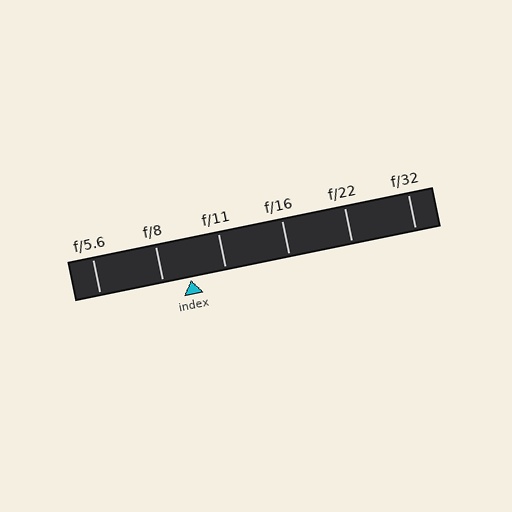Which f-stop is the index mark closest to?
The index mark is closest to f/8.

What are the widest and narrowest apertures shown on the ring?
The widest aperture shown is f/5.6 and the narrowest is f/32.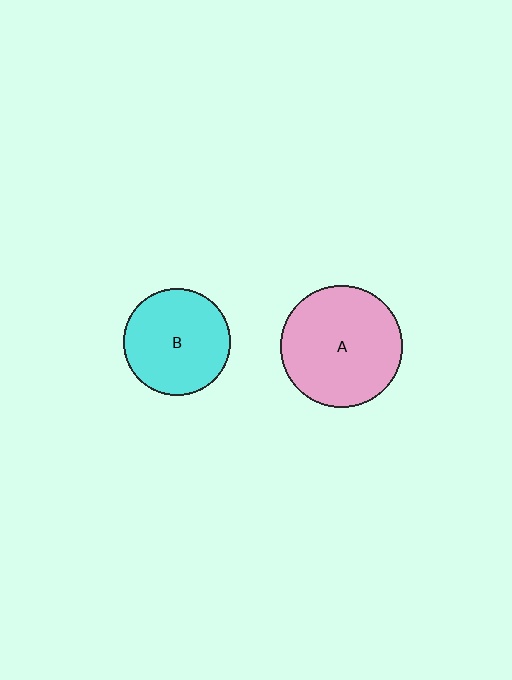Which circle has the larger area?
Circle A (pink).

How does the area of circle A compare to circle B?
Approximately 1.3 times.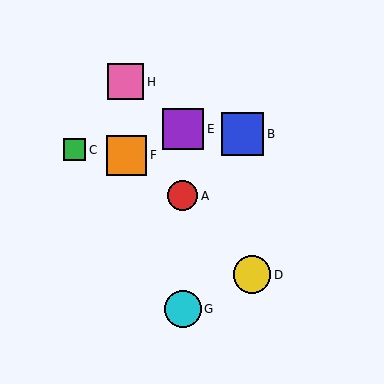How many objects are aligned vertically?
3 objects (A, E, G) are aligned vertically.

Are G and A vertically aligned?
Yes, both are at x≈183.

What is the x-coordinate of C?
Object C is at x≈75.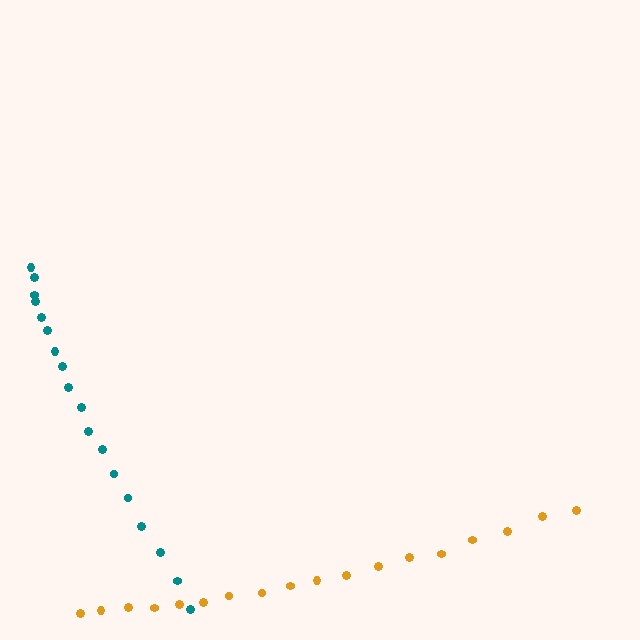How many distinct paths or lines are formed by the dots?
There are 2 distinct paths.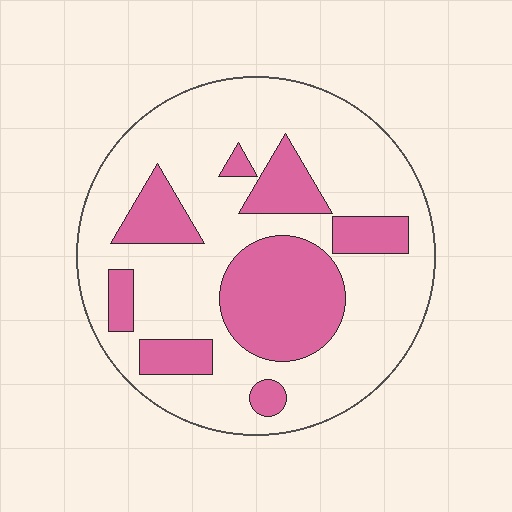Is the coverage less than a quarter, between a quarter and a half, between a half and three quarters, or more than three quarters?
Between a quarter and a half.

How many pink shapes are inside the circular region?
8.